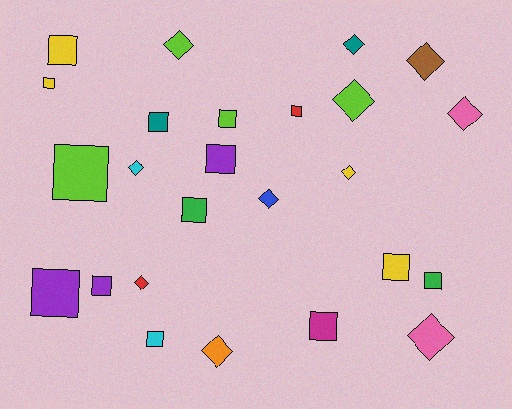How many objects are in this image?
There are 25 objects.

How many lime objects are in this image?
There are 4 lime objects.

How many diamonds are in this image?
There are 11 diamonds.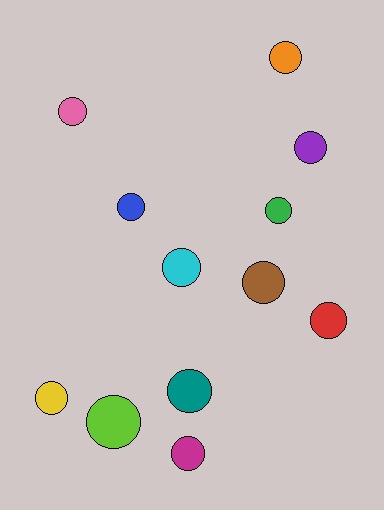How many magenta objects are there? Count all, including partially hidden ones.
There is 1 magenta object.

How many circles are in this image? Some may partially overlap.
There are 12 circles.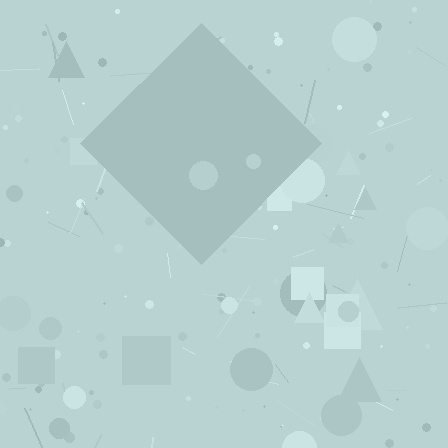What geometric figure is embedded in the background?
A diamond is embedded in the background.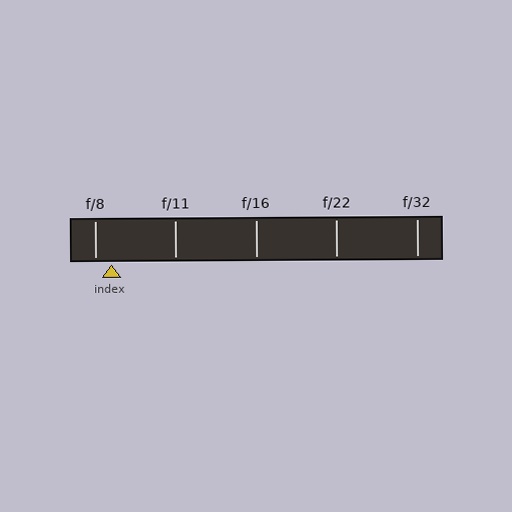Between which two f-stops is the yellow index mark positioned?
The index mark is between f/8 and f/11.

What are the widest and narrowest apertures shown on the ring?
The widest aperture shown is f/8 and the narrowest is f/32.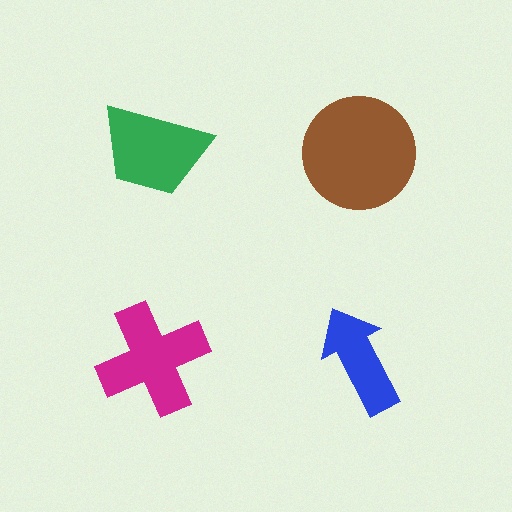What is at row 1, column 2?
A brown circle.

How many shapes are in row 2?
2 shapes.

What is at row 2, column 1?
A magenta cross.